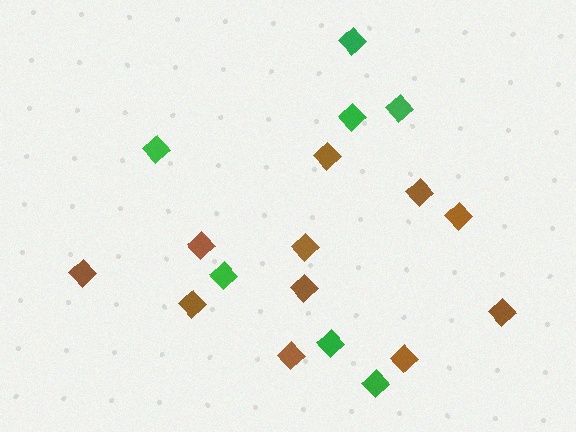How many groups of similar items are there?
There are 2 groups: one group of green diamonds (7) and one group of brown diamonds (11).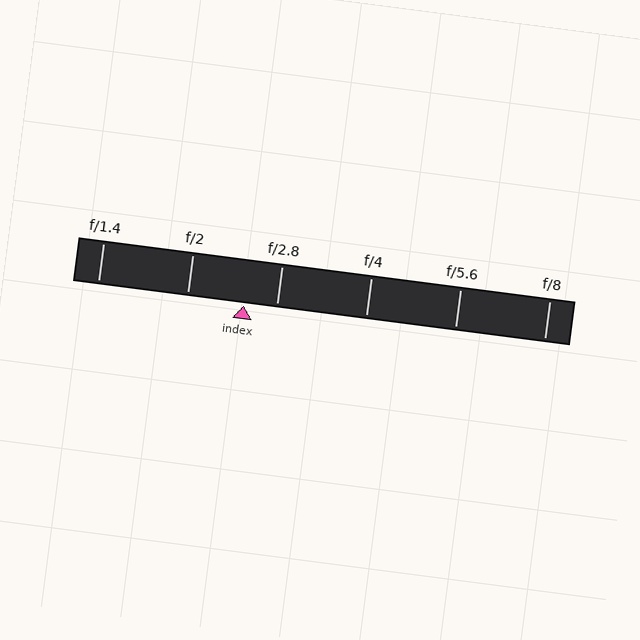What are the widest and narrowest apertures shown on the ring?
The widest aperture shown is f/1.4 and the narrowest is f/8.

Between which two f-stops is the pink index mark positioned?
The index mark is between f/2 and f/2.8.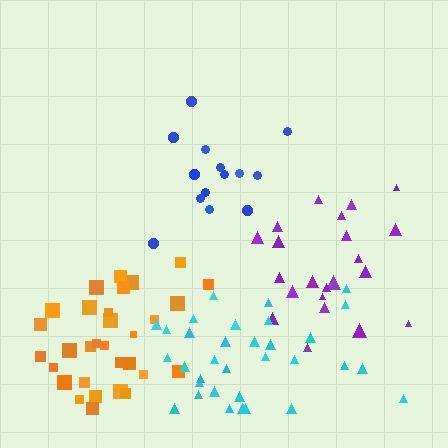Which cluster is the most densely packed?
Orange.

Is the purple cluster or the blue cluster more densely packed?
Purple.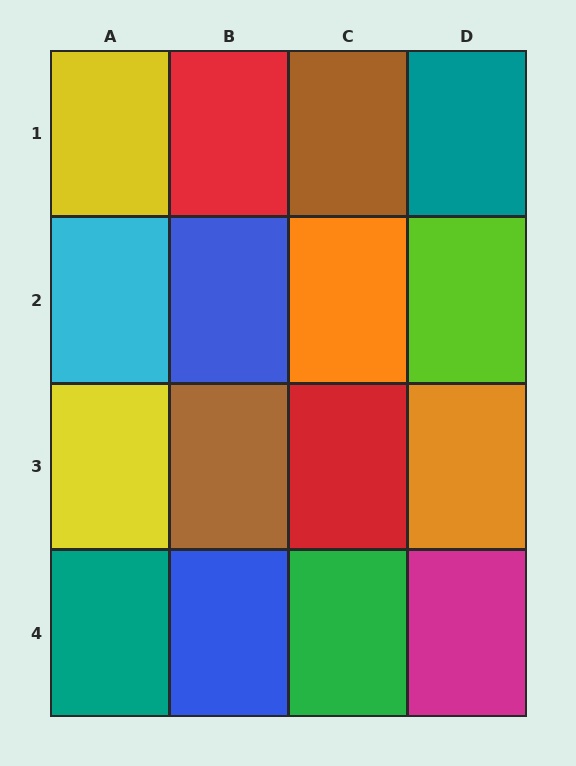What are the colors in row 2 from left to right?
Cyan, blue, orange, lime.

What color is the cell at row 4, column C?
Green.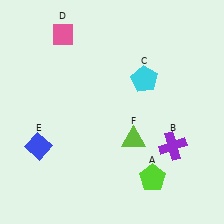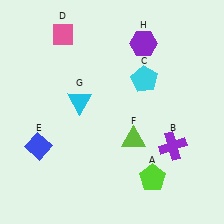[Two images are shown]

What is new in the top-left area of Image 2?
A cyan triangle (G) was added in the top-left area of Image 2.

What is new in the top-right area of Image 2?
A purple hexagon (H) was added in the top-right area of Image 2.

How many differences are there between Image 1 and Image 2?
There are 2 differences between the two images.